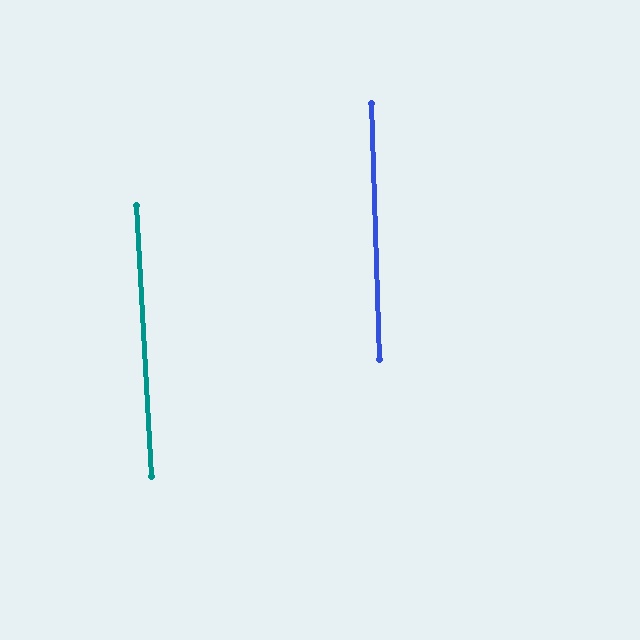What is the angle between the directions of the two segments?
Approximately 1 degree.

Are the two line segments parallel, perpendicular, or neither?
Parallel — their directions differ by only 1.3°.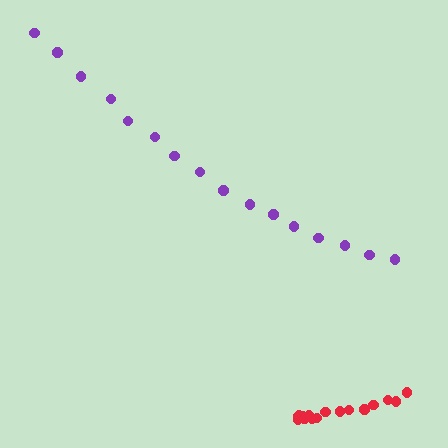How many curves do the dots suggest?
There are 2 distinct paths.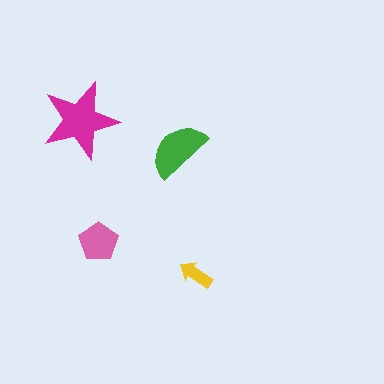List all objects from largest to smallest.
The magenta star, the green semicircle, the pink pentagon, the yellow arrow.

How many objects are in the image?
There are 4 objects in the image.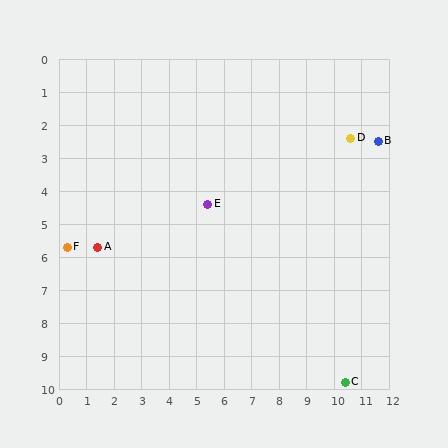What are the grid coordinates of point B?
Point B is at approximately (11.6, 2.5).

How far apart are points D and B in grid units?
Points D and B are about 1.0 grid units apart.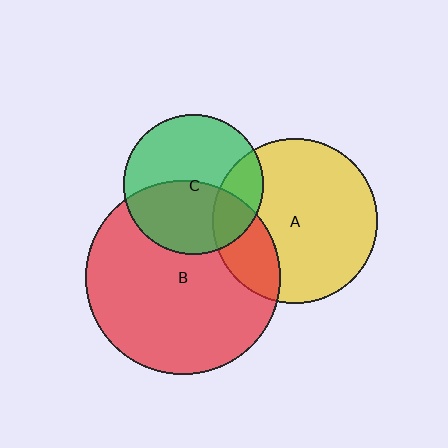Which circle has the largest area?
Circle B (red).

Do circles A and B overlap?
Yes.